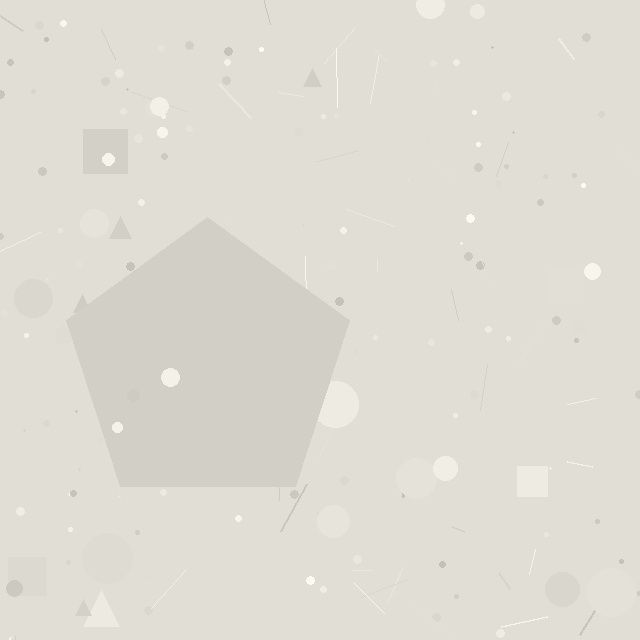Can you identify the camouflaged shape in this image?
The camouflaged shape is a pentagon.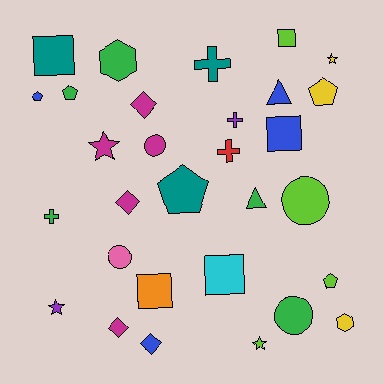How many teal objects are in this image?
There are 3 teal objects.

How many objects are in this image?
There are 30 objects.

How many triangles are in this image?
There are 2 triangles.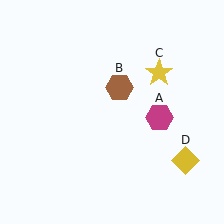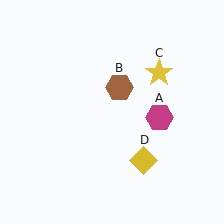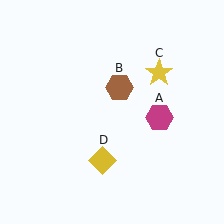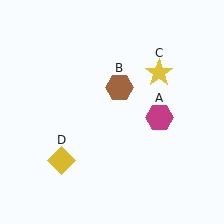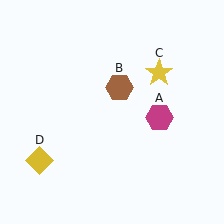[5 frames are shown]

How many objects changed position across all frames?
1 object changed position: yellow diamond (object D).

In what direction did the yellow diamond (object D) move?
The yellow diamond (object D) moved left.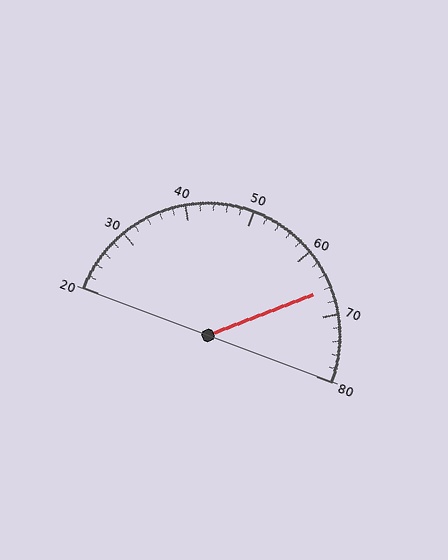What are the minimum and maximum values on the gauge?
The gauge ranges from 20 to 80.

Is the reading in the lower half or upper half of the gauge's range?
The reading is in the upper half of the range (20 to 80).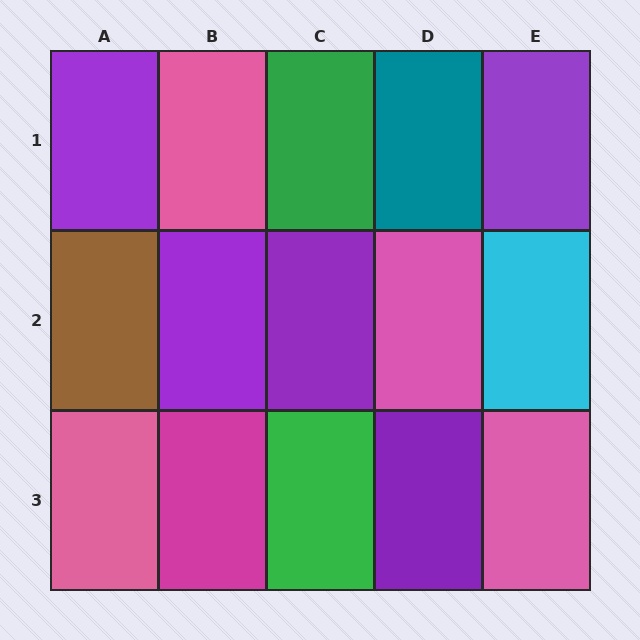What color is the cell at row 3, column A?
Pink.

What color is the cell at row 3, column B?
Magenta.